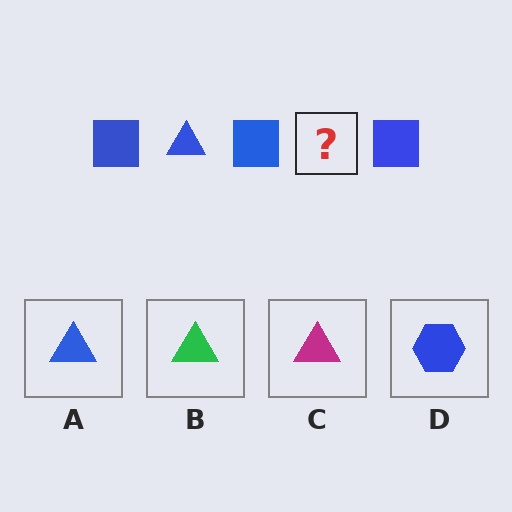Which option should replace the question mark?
Option A.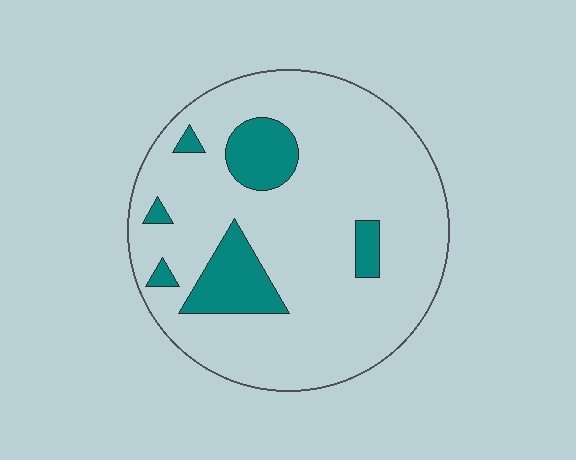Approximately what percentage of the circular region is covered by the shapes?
Approximately 15%.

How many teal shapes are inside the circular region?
6.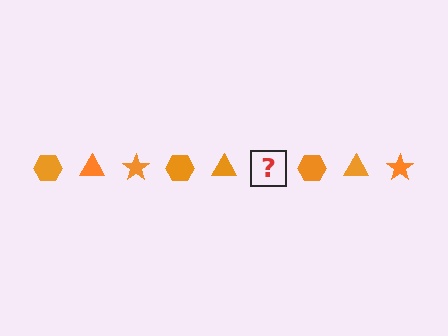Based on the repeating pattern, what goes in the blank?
The blank should be an orange star.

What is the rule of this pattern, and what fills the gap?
The rule is that the pattern cycles through hexagon, triangle, star shapes in orange. The gap should be filled with an orange star.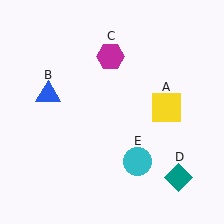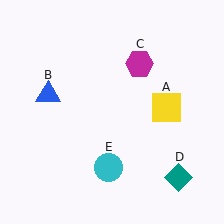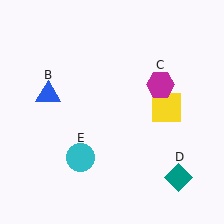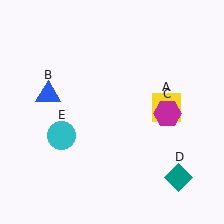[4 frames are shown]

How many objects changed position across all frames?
2 objects changed position: magenta hexagon (object C), cyan circle (object E).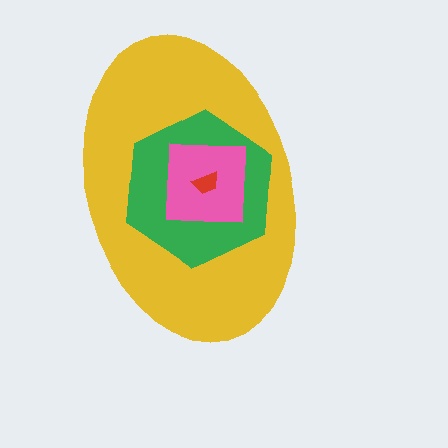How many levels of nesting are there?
4.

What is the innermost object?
The red trapezoid.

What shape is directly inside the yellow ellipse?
The green hexagon.